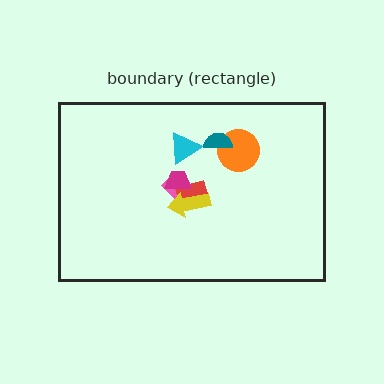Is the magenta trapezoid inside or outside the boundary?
Inside.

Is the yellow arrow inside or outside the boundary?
Inside.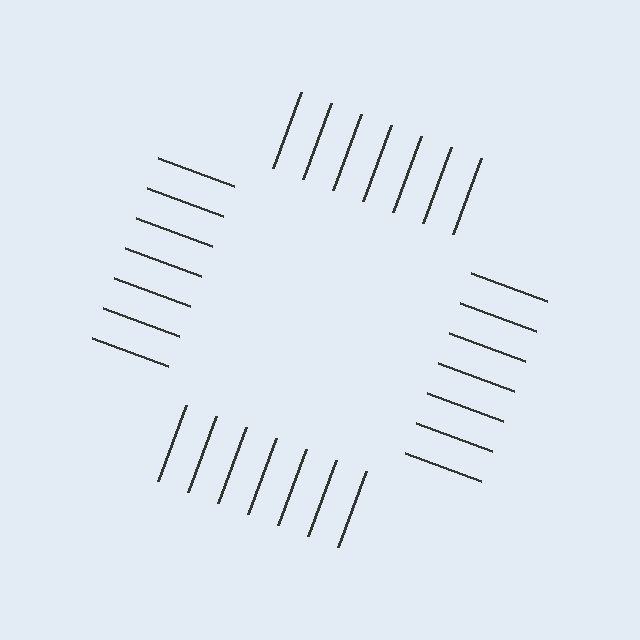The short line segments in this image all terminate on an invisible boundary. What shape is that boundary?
An illusory square — the line segments terminate on its edges but no continuous stroke is drawn.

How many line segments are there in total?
28 — 7 along each of the 4 edges.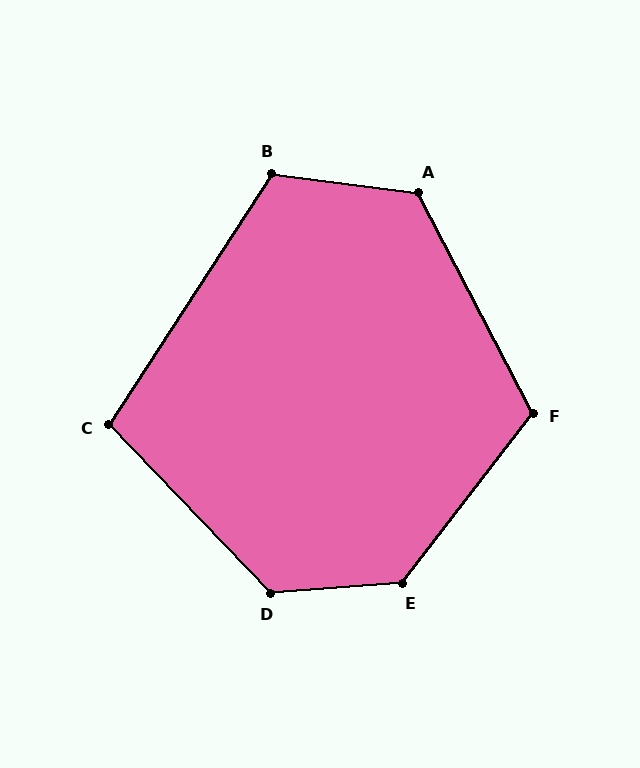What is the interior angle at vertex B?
Approximately 116 degrees (obtuse).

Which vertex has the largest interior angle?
E, at approximately 132 degrees.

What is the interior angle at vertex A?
Approximately 125 degrees (obtuse).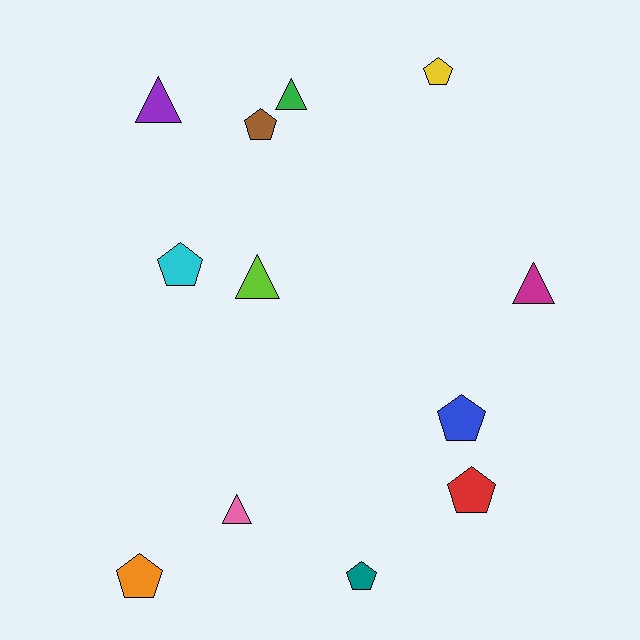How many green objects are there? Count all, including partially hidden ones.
There is 1 green object.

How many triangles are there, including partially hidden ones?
There are 5 triangles.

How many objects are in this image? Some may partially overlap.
There are 12 objects.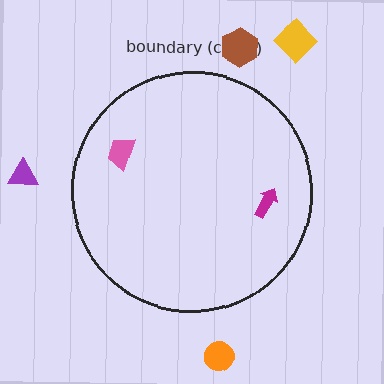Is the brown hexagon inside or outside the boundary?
Outside.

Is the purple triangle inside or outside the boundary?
Outside.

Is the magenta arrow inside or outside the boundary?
Inside.